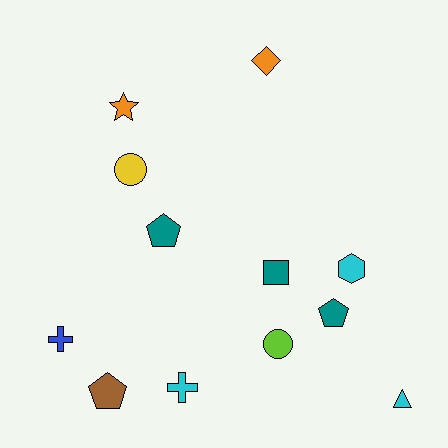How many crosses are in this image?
There are 2 crosses.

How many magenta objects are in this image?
There are no magenta objects.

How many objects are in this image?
There are 12 objects.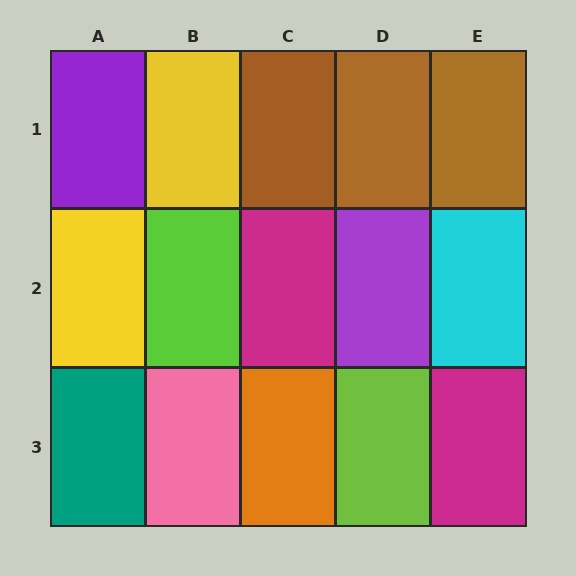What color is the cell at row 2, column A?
Yellow.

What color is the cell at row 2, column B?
Lime.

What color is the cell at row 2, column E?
Cyan.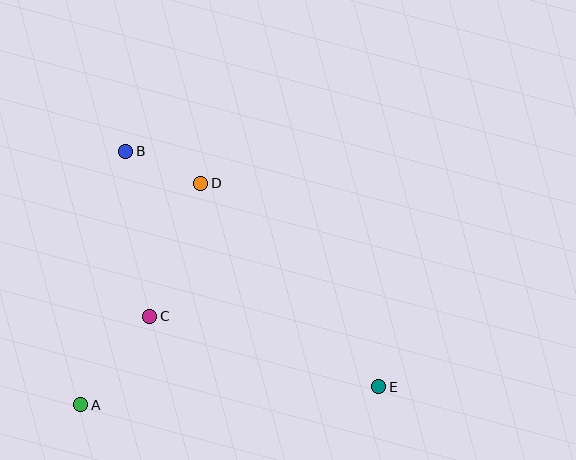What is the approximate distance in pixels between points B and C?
The distance between B and C is approximately 167 pixels.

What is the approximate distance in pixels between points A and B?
The distance between A and B is approximately 258 pixels.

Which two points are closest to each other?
Points B and D are closest to each other.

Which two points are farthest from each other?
Points B and E are farthest from each other.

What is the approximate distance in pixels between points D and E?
The distance between D and E is approximately 270 pixels.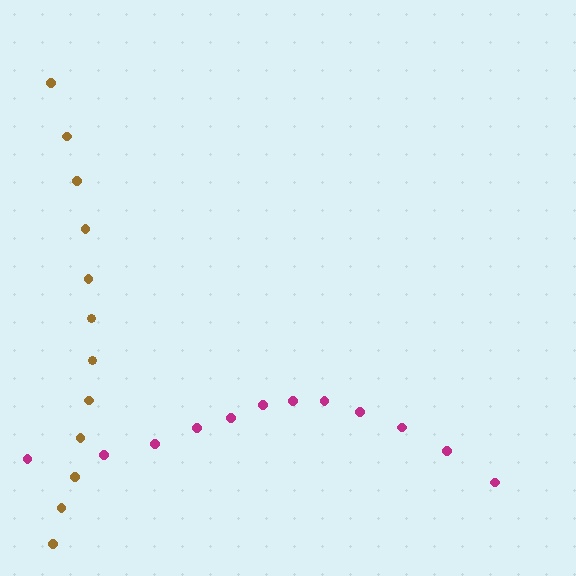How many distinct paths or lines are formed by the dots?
There are 2 distinct paths.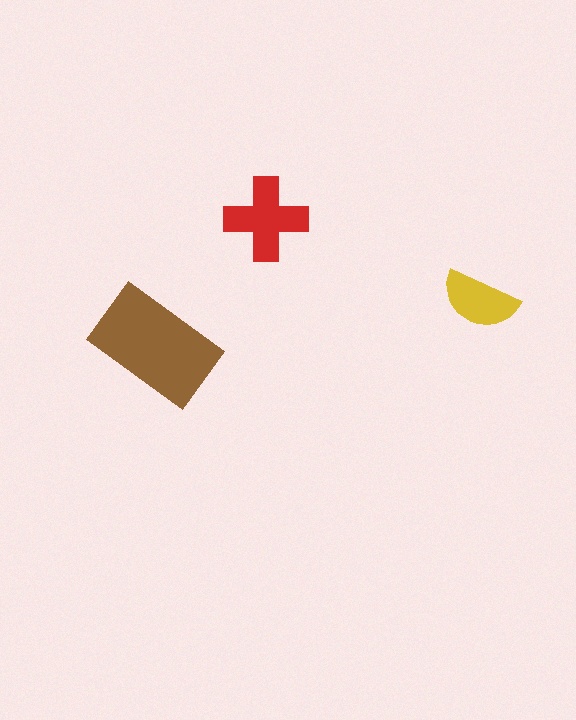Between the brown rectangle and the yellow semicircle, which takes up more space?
The brown rectangle.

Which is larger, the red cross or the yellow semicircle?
The red cross.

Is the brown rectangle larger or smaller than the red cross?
Larger.